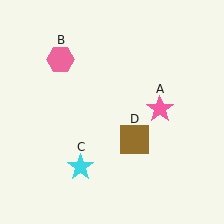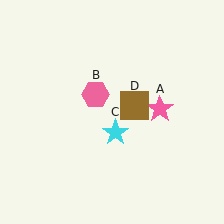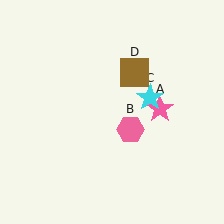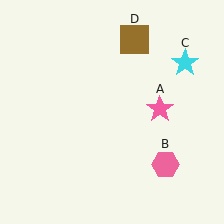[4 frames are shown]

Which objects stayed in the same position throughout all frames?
Pink star (object A) remained stationary.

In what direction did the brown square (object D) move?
The brown square (object D) moved up.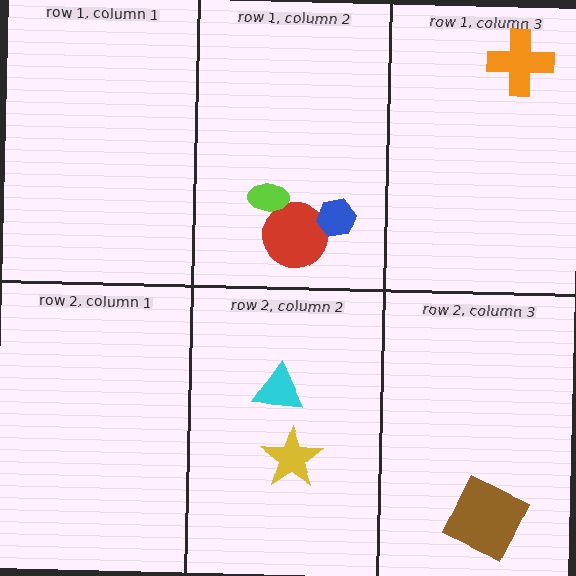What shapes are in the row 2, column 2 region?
The yellow star, the cyan triangle.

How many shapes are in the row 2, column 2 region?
2.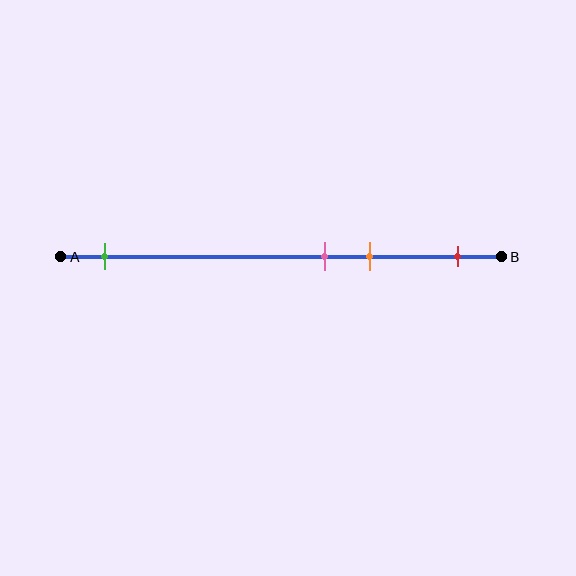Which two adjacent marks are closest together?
The pink and orange marks are the closest adjacent pair.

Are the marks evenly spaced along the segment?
No, the marks are not evenly spaced.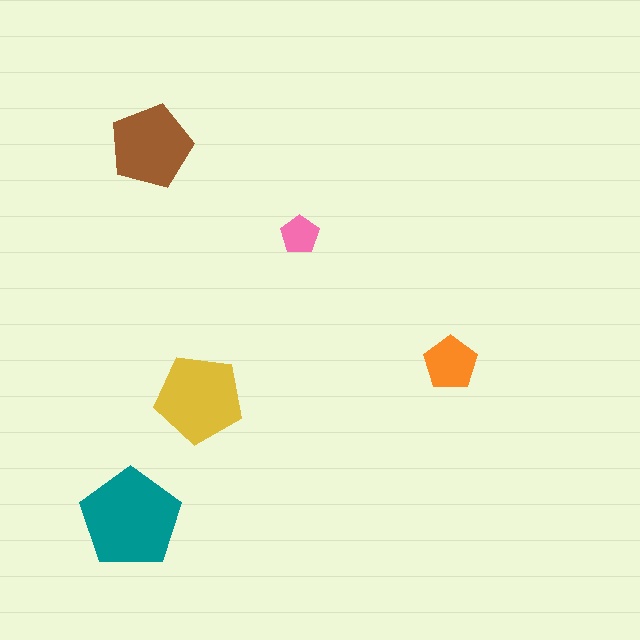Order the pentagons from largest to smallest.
the teal one, the yellow one, the brown one, the orange one, the pink one.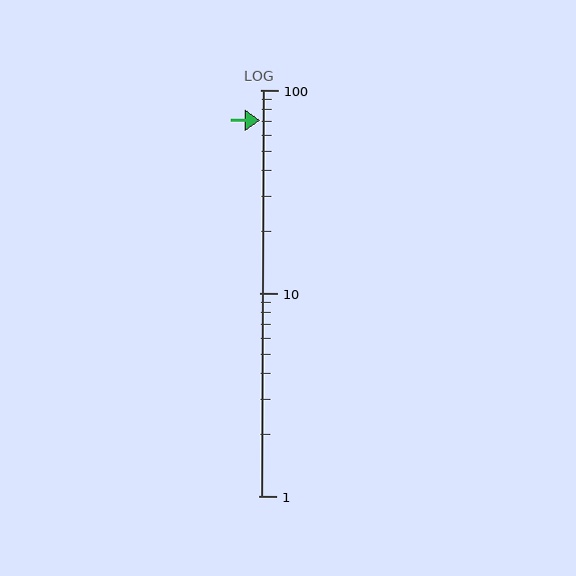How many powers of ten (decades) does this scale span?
The scale spans 2 decades, from 1 to 100.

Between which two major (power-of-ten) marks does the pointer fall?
The pointer is between 10 and 100.